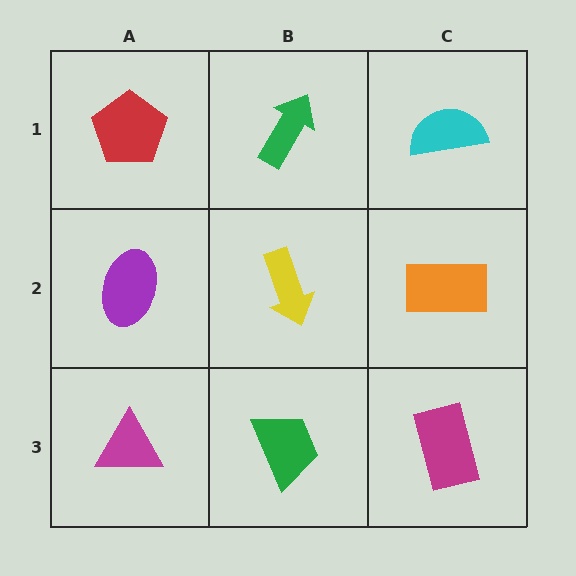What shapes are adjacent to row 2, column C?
A cyan semicircle (row 1, column C), a magenta rectangle (row 3, column C), a yellow arrow (row 2, column B).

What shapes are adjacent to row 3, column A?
A purple ellipse (row 2, column A), a green trapezoid (row 3, column B).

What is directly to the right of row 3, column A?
A green trapezoid.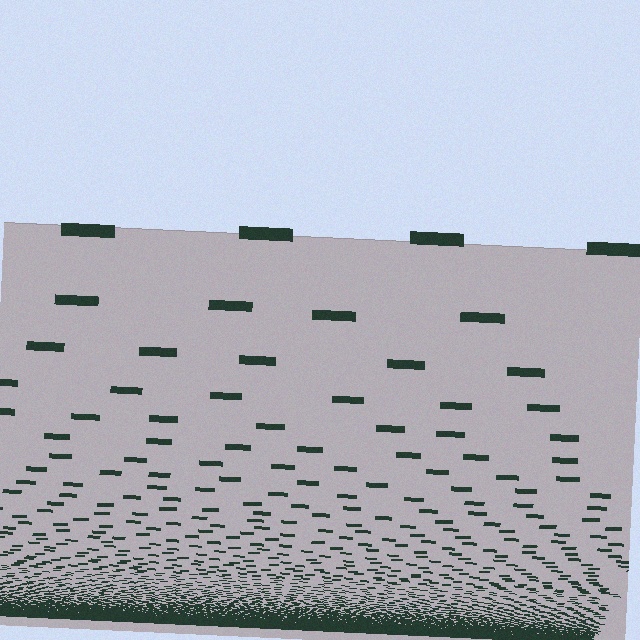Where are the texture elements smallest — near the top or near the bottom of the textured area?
Near the bottom.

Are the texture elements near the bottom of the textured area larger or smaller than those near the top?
Smaller. The gradient is inverted — elements near the bottom are smaller and denser.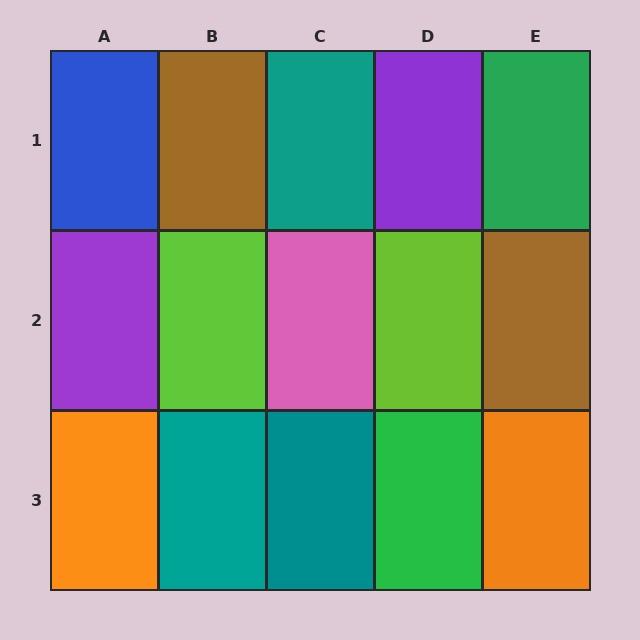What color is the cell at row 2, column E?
Brown.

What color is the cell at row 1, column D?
Purple.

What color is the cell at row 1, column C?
Teal.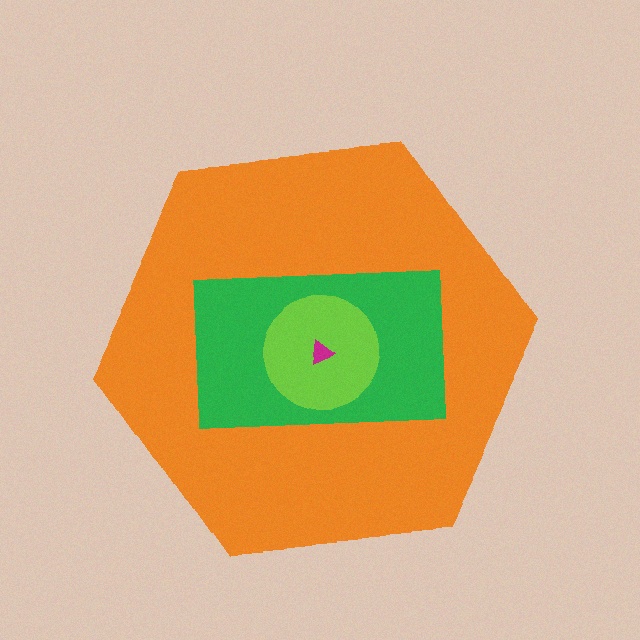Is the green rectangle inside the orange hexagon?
Yes.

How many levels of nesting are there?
4.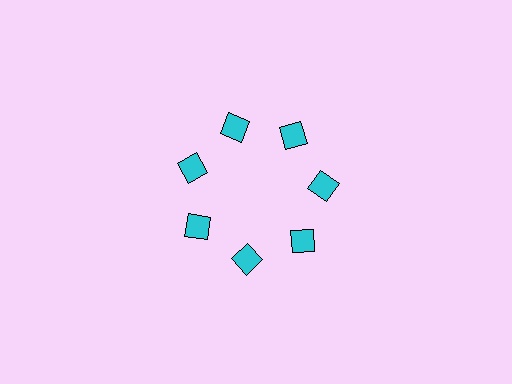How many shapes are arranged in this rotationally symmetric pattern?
There are 7 shapes, arranged in 7 groups of 1.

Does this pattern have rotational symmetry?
Yes, this pattern has 7-fold rotational symmetry. It looks the same after rotating 51 degrees around the center.